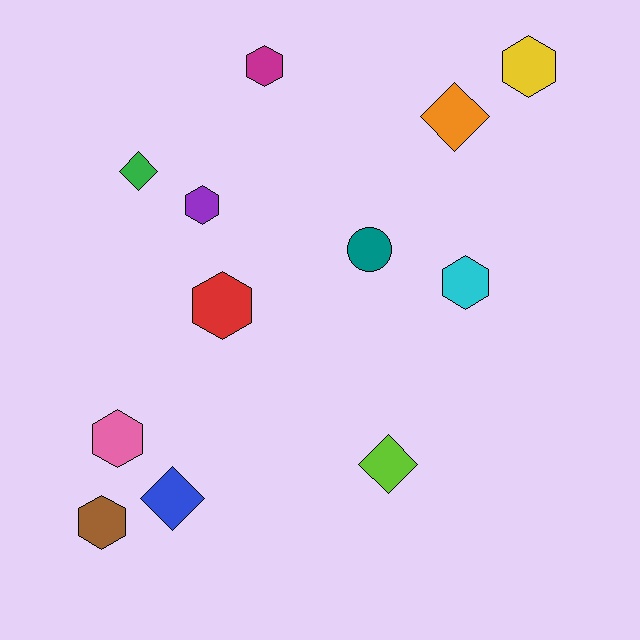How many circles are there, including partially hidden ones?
There is 1 circle.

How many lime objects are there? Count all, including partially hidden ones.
There is 1 lime object.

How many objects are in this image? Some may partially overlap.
There are 12 objects.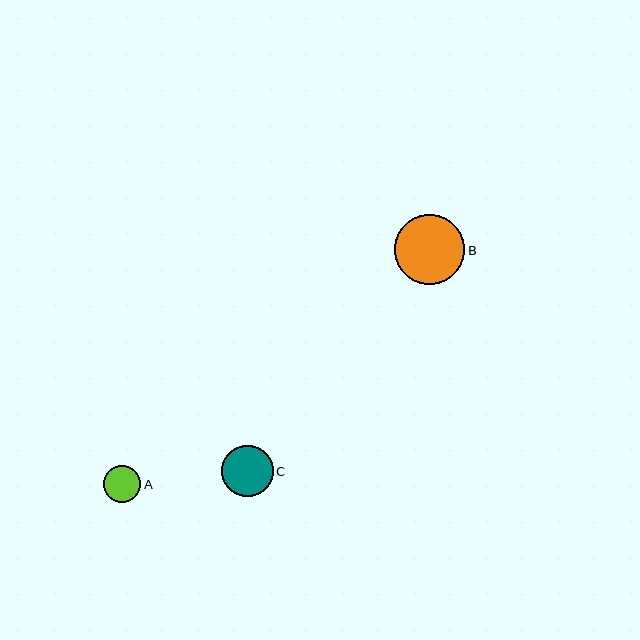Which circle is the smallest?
Circle A is the smallest with a size of approximately 37 pixels.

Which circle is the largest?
Circle B is the largest with a size of approximately 70 pixels.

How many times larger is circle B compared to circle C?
Circle B is approximately 1.3 times the size of circle C.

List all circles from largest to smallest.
From largest to smallest: B, C, A.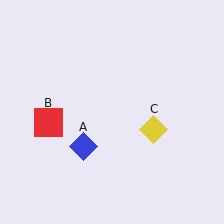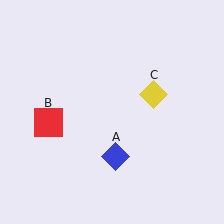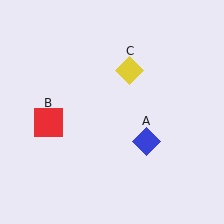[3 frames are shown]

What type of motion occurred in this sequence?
The blue diamond (object A), yellow diamond (object C) rotated counterclockwise around the center of the scene.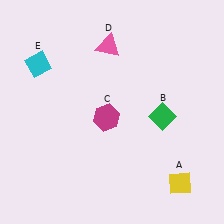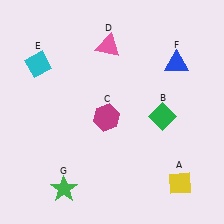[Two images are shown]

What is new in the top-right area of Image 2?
A blue triangle (F) was added in the top-right area of Image 2.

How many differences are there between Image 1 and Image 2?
There are 2 differences between the two images.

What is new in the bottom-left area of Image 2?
A green star (G) was added in the bottom-left area of Image 2.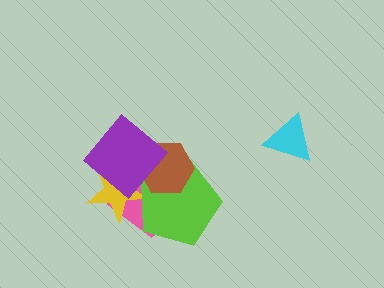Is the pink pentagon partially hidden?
Yes, it is partially covered by another shape.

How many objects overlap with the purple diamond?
3 objects overlap with the purple diamond.